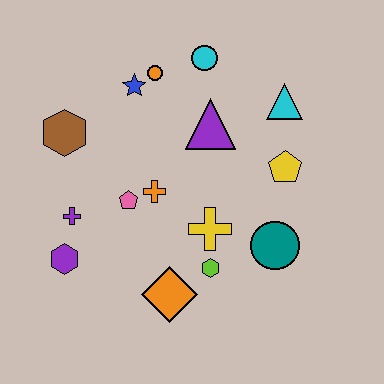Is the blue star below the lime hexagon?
No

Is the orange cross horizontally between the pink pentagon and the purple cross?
No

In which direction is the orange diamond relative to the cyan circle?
The orange diamond is below the cyan circle.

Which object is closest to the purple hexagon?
The purple cross is closest to the purple hexagon.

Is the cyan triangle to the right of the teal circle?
Yes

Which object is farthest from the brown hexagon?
The teal circle is farthest from the brown hexagon.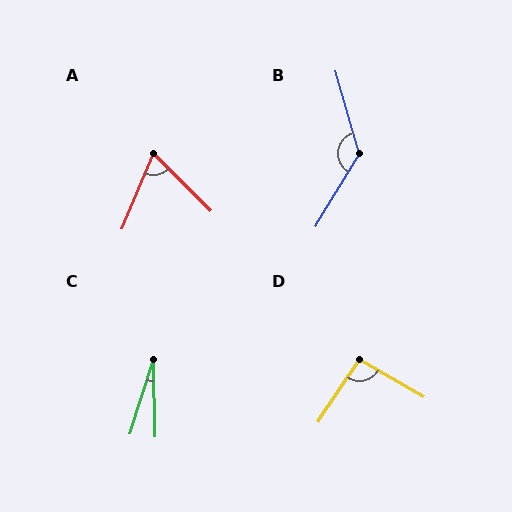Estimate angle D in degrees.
Approximately 94 degrees.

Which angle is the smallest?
C, at approximately 19 degrees.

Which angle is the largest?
B, at approximately 132 degrees.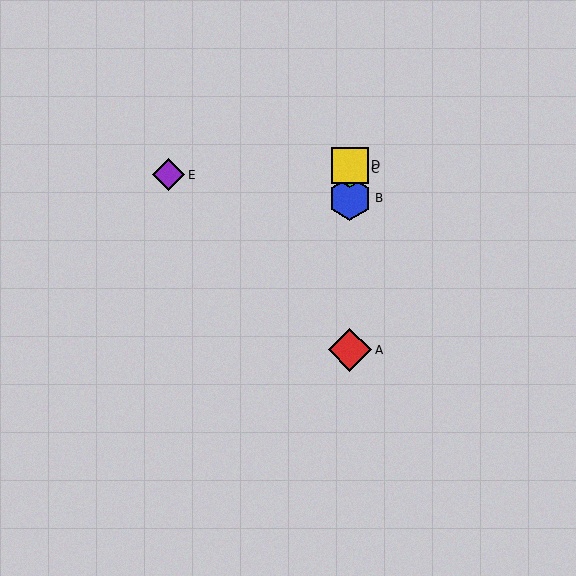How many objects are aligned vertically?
4 objects (A, B, C, D) are aligned vertically.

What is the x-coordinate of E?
Object E is at x≈169.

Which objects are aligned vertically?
Objects A, B, C, D are aligned vertically.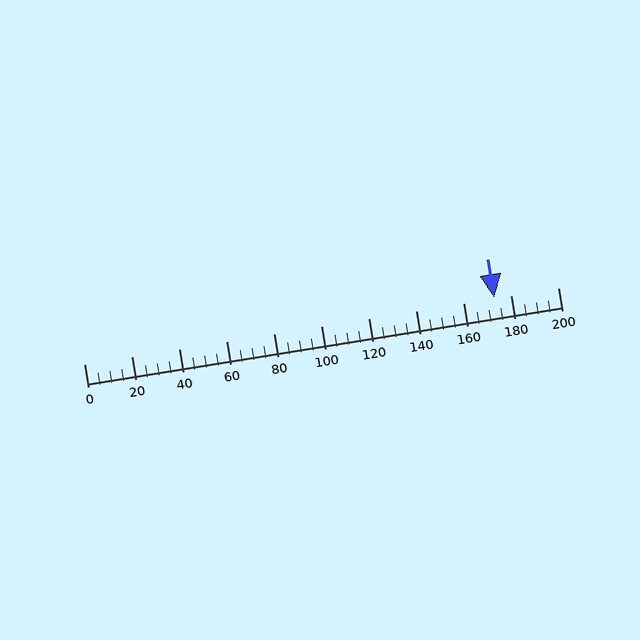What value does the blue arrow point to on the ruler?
The blue arrow points to approximately 173.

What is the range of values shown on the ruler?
The ruler shows values from 0 to 200.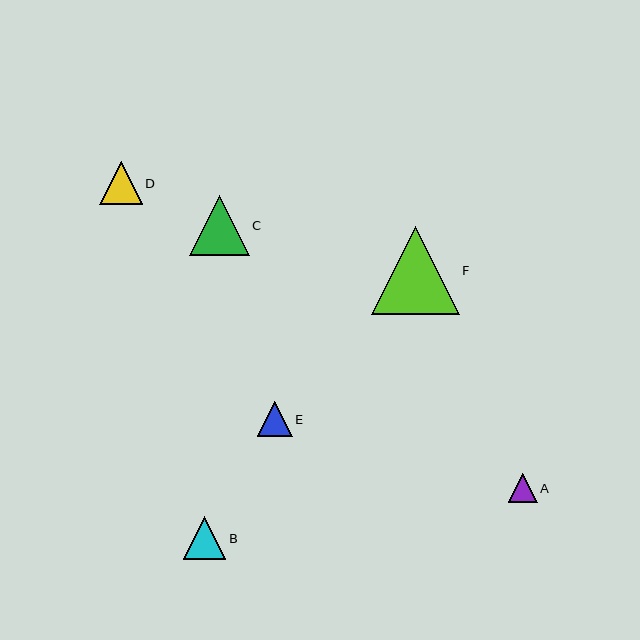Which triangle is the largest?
Triangle F is the largest with a size of approximately 88 pixels.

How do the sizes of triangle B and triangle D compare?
Triangle B and triangle D are approximately the same size.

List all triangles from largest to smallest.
From largest to smallest: F, C, B, D, E, A.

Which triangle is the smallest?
Triangle A is the smallest with a size of approximately 29 pixels.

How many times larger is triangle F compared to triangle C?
Triangle F is approximately 1.5 times the size of triangle C.